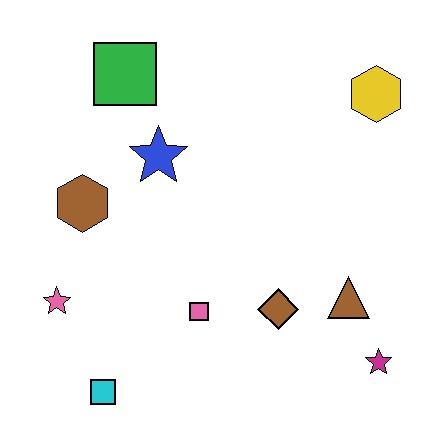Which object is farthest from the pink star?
The yellow hexagon is farthest from the pink star.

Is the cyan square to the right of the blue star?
No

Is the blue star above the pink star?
Yes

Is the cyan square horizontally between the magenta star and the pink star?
Yes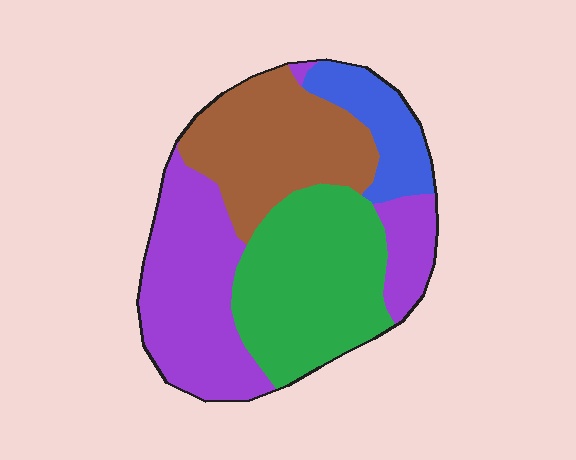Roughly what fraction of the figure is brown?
Brown takes up between a sixth and a third of the figure.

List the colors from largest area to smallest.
From largest to smallest: purple, green, brown, blue.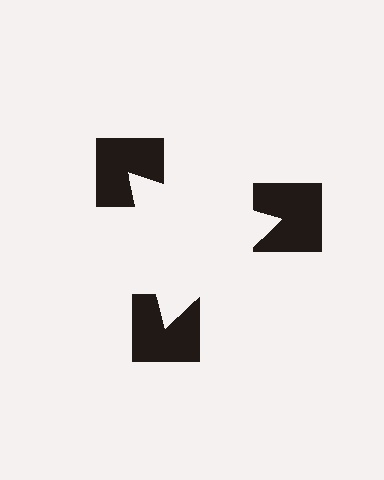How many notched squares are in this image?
There are 3 — one at each vertex of the illusory triangle.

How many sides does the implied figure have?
3 sides.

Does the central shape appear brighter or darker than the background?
It typically appears slightly brighter than the background, even though no actual brightness change is drawn.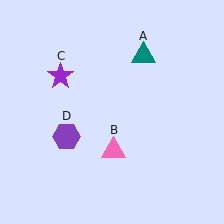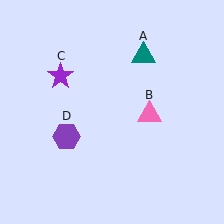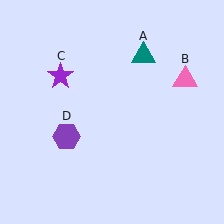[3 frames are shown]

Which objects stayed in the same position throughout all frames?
Teal triangle (object A) and purple star (object C) and purple hexagon (object D) remained stationary.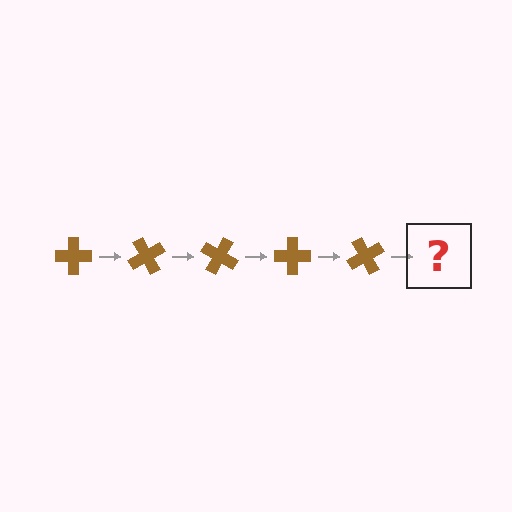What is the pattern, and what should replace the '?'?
The pattern is that the cross rotates 60 degrees each step. The '?' should be a brown cross rotated 300 degrees.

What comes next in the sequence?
The next element should be a brown cross rotated 300 degrees.